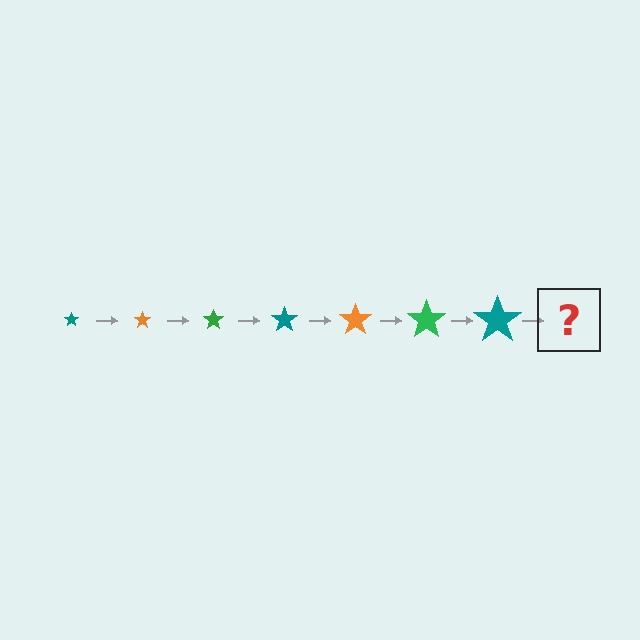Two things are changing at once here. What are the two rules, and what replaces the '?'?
The two rules are that the star grows larger each step and the color cycles through teal, orange, and green. The '?' should be an orange star, larger than the previous one.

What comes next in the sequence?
The next element should be an orange star, larger than the previous one.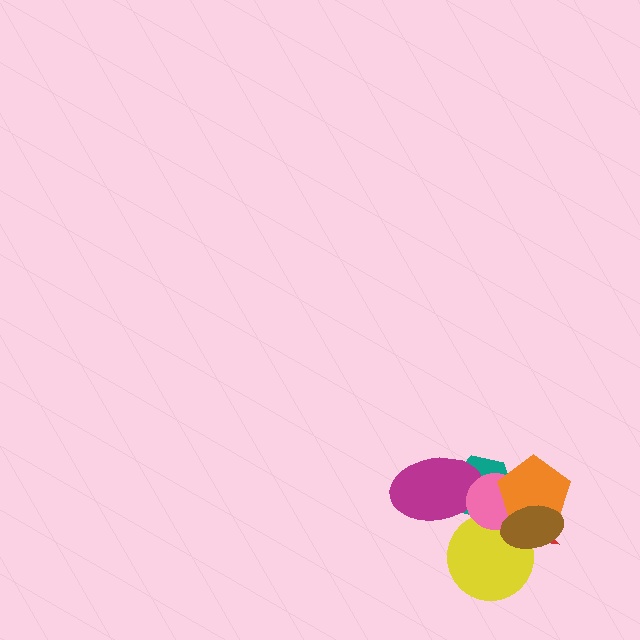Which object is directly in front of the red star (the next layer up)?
The yellow circle is directly in front of the red star.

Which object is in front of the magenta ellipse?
The pink circle is in front of the magenta ellipse.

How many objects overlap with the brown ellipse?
4 objects overlap with the brown ellipse.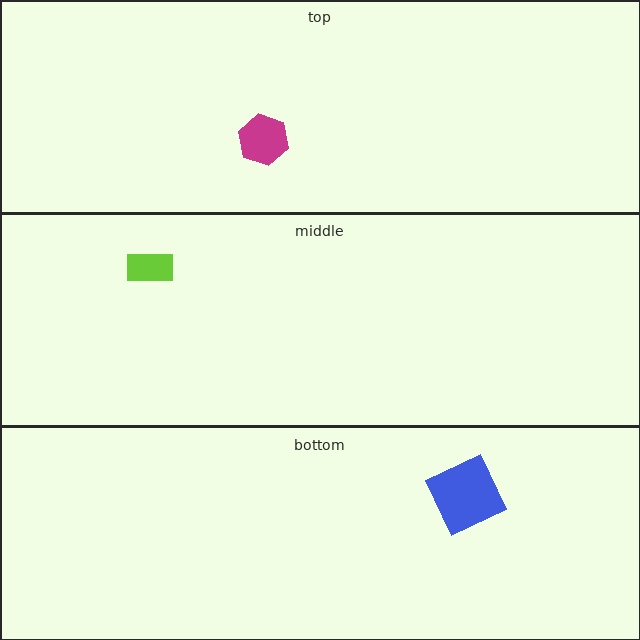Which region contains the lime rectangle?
The middle region.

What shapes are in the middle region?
The lime rectangle.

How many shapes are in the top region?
1.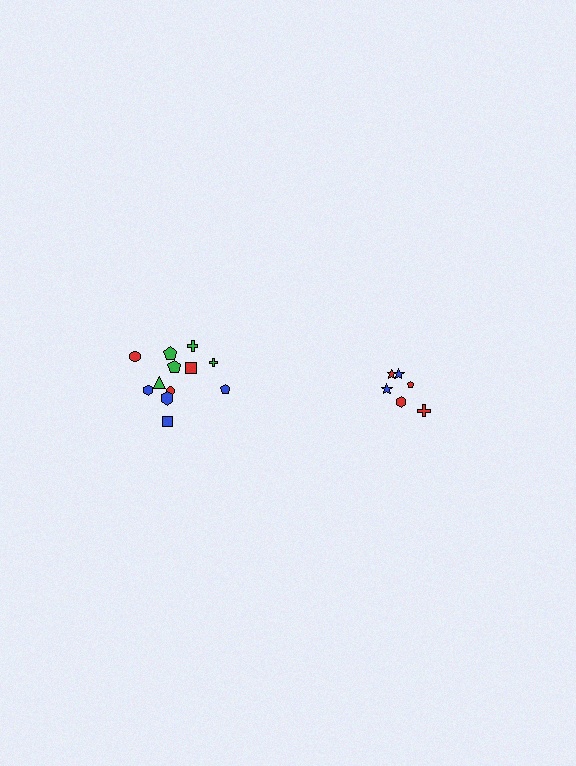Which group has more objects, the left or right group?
The left group.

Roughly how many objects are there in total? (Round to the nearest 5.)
Roughly 20 objects in total.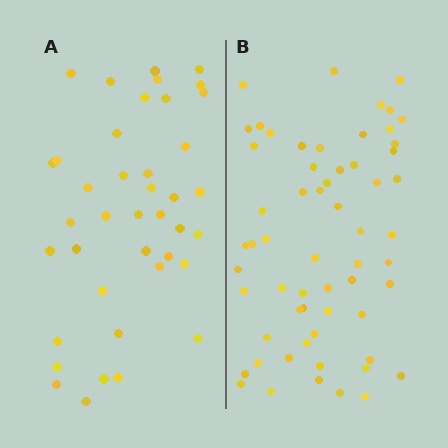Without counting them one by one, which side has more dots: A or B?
Region B (the right region) has more dots.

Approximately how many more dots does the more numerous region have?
Region B has approximately 20 more dots than region A.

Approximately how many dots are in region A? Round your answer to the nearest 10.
About 40 dots.